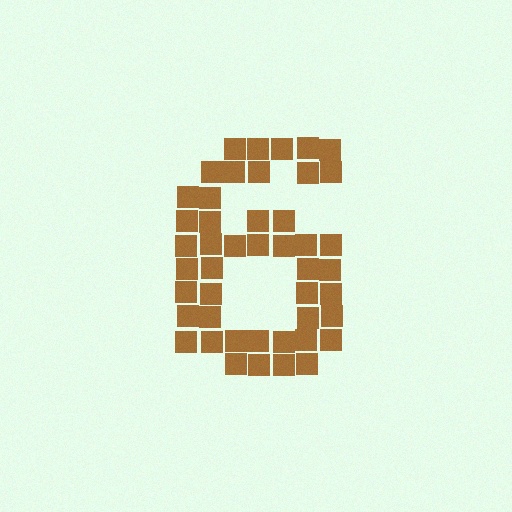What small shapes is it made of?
It is made of small squares.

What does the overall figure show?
The overall figure shows the digit 6.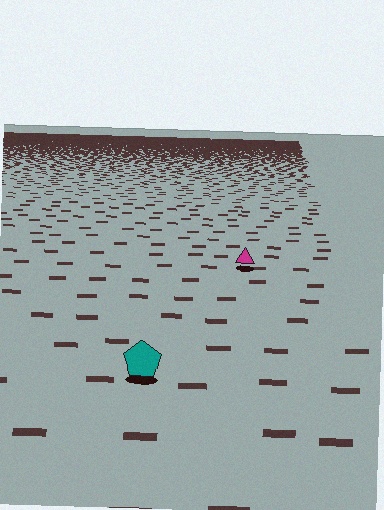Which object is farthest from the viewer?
The magenta triangle is farthest from the viewer. It appears smaller and the ground texture around it is denser.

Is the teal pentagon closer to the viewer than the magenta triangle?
Yes. The teal pentagon is closer — you can tell from the texture gradient: the ground texture is coarser near it.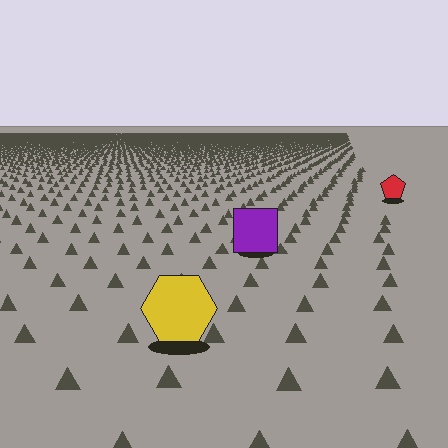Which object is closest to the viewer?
The yellow hexagon is closest. The texture marks near it are larger and more spread out.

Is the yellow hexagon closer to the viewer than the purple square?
Yes. The yellow hexagon is closer — you can tell from the texture gradient: the ground texture is coarser near it.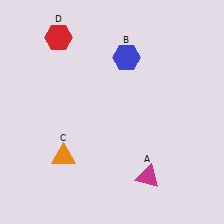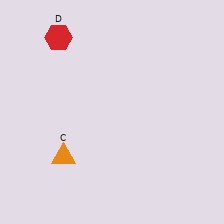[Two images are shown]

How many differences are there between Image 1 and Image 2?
There are 2 differences between the two images.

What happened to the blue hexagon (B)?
The blue hexagon (B) was removed in Image 2. It was in the top-right area of Image 1.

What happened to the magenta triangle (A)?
The magenta triangle (A) was removed in Image 2. It was in the bottom-right area of Image 1.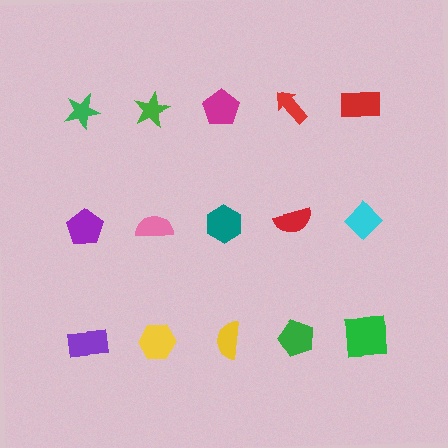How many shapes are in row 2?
5 shapes.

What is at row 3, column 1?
A purple rectangle.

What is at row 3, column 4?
A green pentagon.